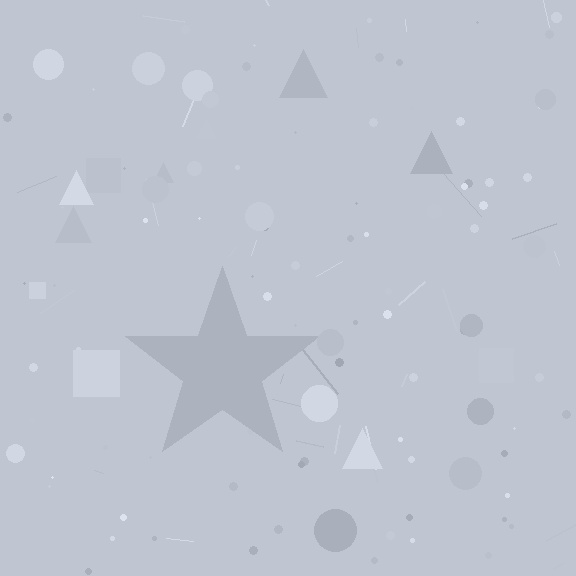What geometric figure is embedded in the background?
A star is embedded in the background.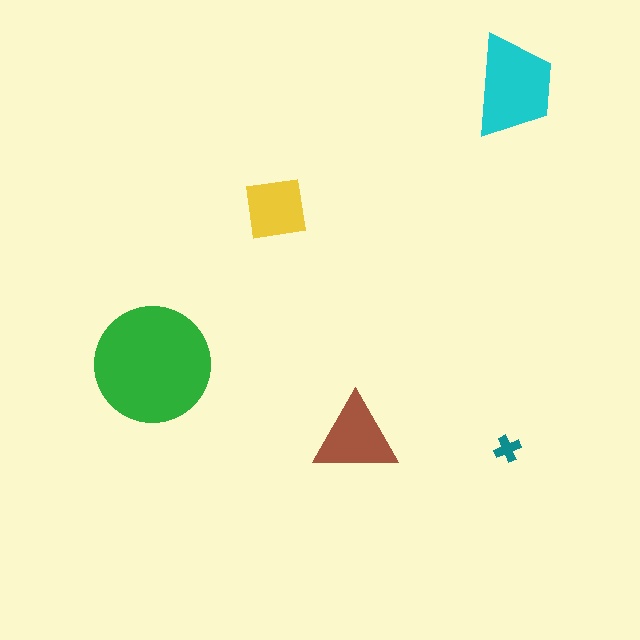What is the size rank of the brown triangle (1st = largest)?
3rd.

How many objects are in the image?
There are 5 objects in the image.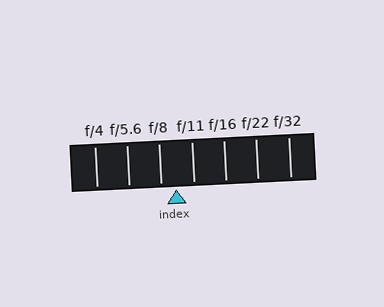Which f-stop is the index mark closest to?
The index mark is closest to f/8.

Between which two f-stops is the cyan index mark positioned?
The index mark is between f/8 and f/11.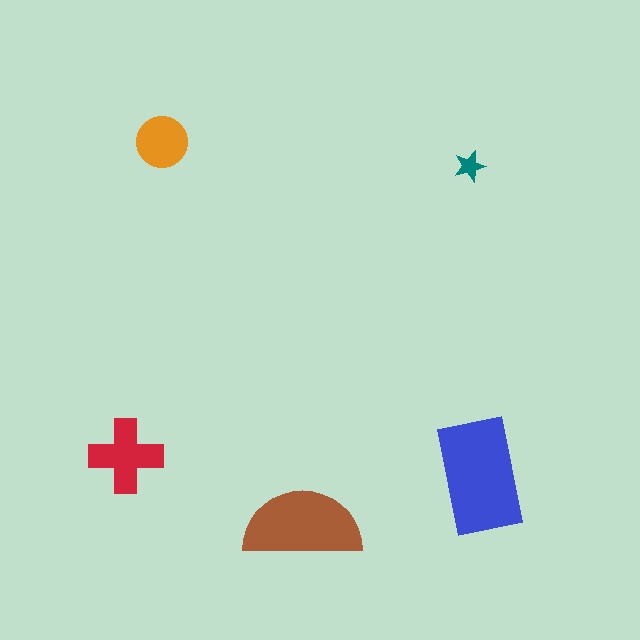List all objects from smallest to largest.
The teal star, the orange circle, the red cross, the brown semicircle, the blue rectangle.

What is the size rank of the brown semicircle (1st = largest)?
2nd.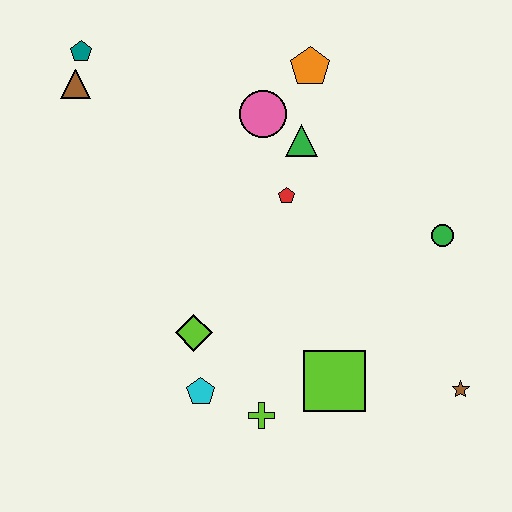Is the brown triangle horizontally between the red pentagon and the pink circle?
No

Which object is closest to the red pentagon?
The green triangle is closest to the red pentagon.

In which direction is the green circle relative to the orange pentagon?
The green circle is below the orange pentagon.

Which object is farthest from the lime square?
The teal pentagon is farthest from the lime square.